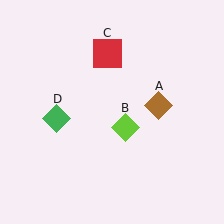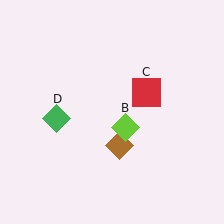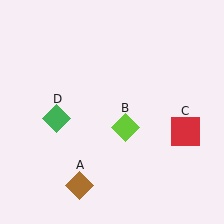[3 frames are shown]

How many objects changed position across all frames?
2 objects changed position: brown diamond (object A), red square (object C).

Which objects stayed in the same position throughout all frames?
Lime diamond (object B) and green diamond (object D) remained stationary.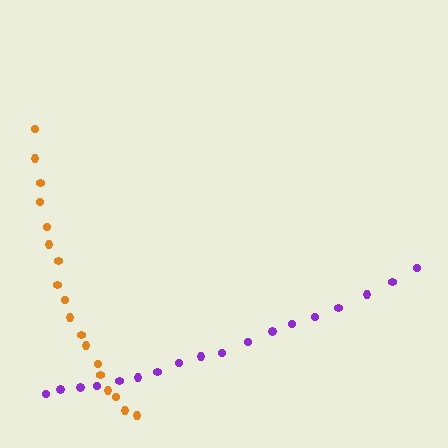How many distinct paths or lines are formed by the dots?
There are 2 distinct paths.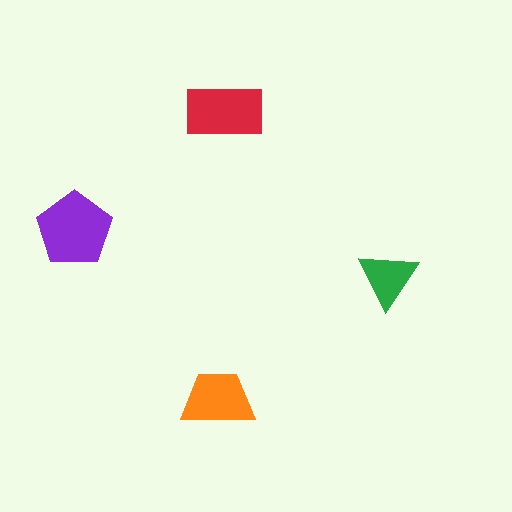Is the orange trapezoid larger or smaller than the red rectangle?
Smaller.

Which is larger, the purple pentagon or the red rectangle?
The purple pentagon.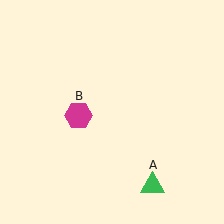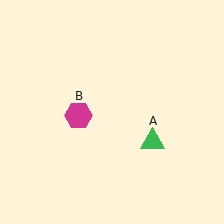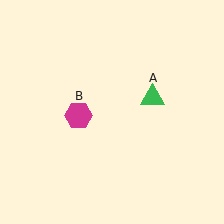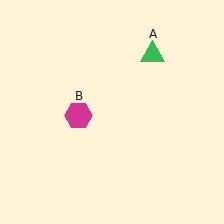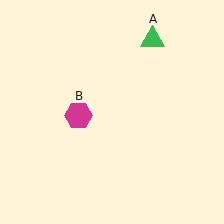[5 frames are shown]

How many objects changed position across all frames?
1 object changed position: green triangle (object A).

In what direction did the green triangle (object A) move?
The green triangle (object A) moved up.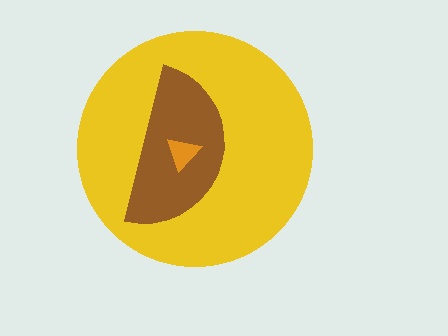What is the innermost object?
The orange triangle.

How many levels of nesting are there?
3.